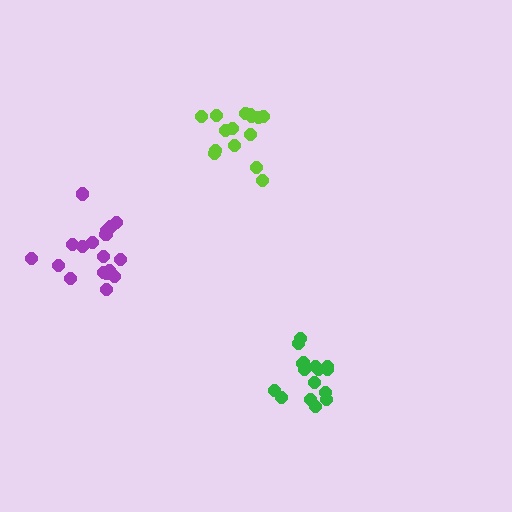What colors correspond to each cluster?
The clusters are colored: lime, purple, green.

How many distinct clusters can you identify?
There are 3 distinct clusters.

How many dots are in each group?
Group 1: 15 dots, Group 2: 18 dots, Group 3: 16 dots (49 total).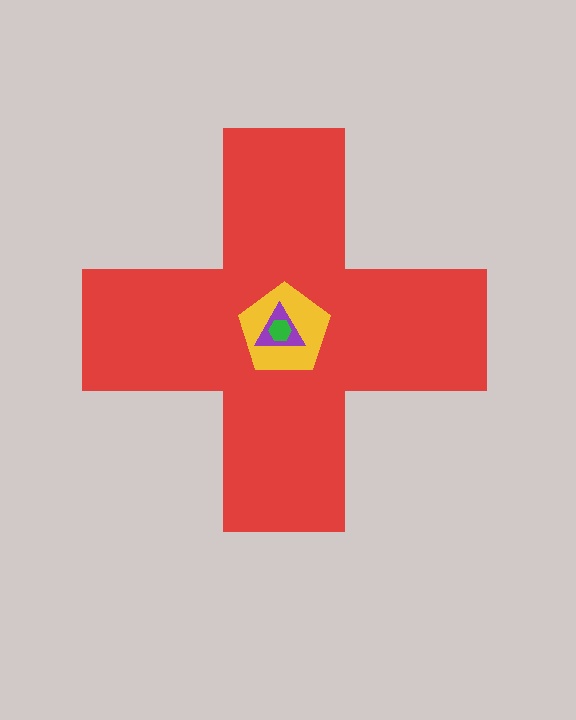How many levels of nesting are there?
4.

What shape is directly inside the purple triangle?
The green hexagon.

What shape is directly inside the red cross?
The yellow pentagon.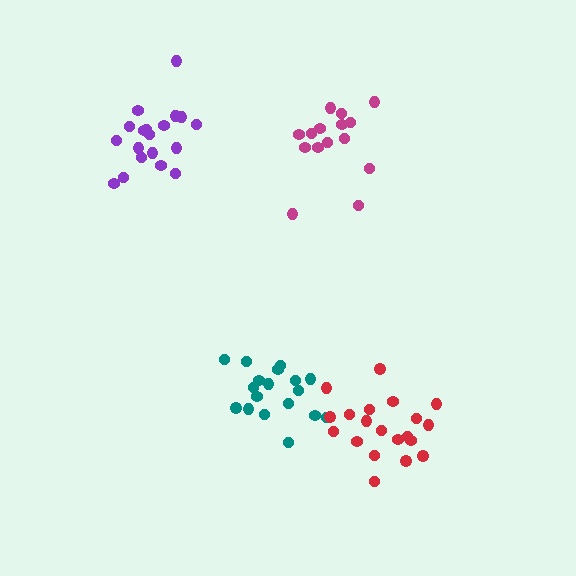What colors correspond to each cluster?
The clusters are colored: magenta, purple, teal, red.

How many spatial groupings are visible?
There are 4 spatial groupings.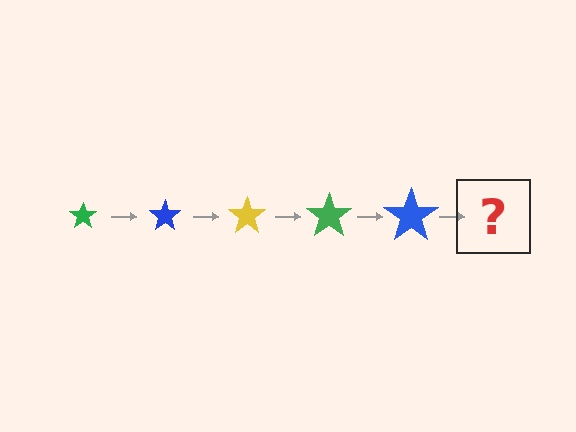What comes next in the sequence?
The next element should be a yellow star, larger than the previous one.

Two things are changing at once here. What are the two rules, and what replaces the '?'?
The two rules are that the star grows larger each step and the color cycles through green, blue, and yellow. The '?' should be a yellow star, larger than the previous one.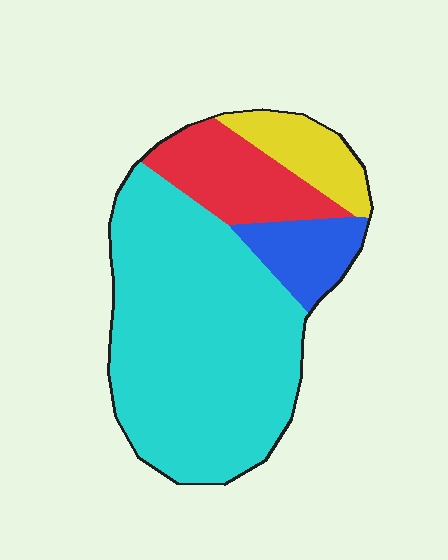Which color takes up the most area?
Cyan, at roughly 65%.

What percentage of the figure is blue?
Blue covers 10% of the figure.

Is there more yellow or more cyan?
Cyan.